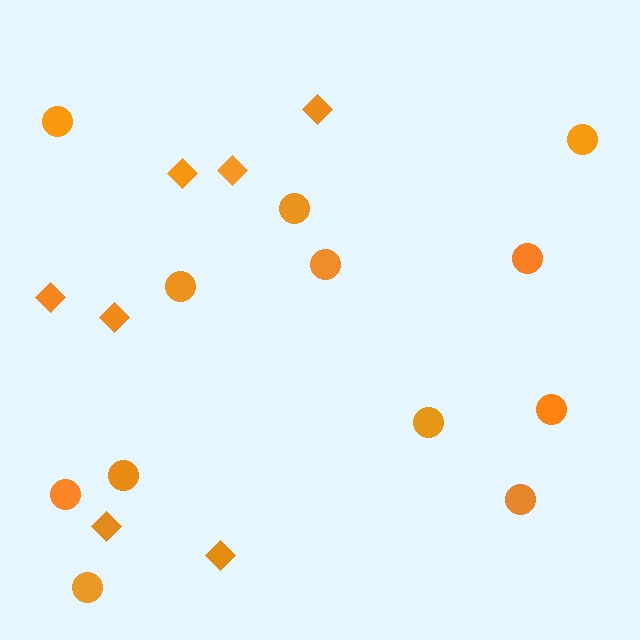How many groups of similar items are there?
There are 2 groups: one group of circles (12) and one group of diamonds (7).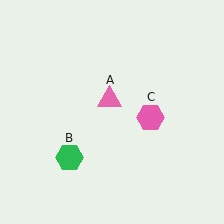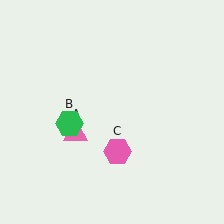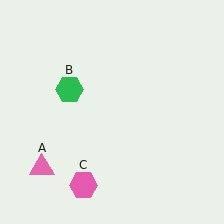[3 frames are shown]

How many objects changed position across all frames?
3 objects changed position: pink triangle (object A), green hexagon (object B), pink hexagon (object C).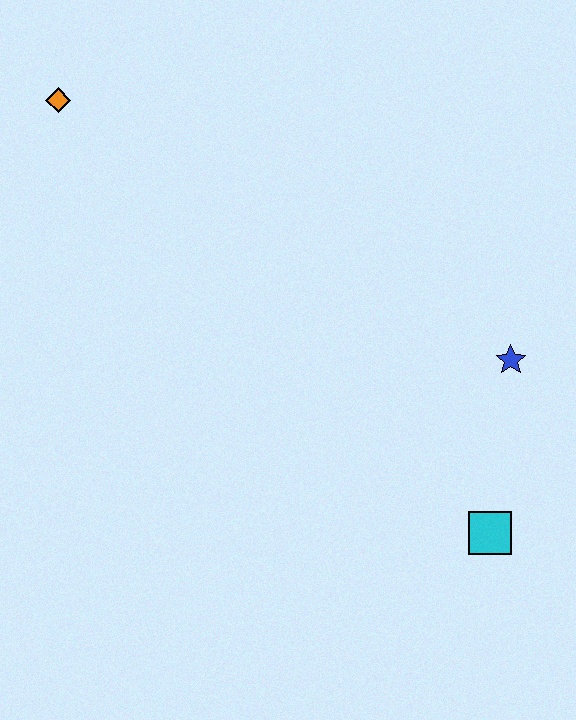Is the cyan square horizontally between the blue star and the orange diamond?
Yes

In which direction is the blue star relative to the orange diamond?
The blue star is to the right of the orange diamond.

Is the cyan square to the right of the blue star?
No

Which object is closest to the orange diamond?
The blue star is closest to the orange diamond.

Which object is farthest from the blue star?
The orange diamond is farthest from the blue star.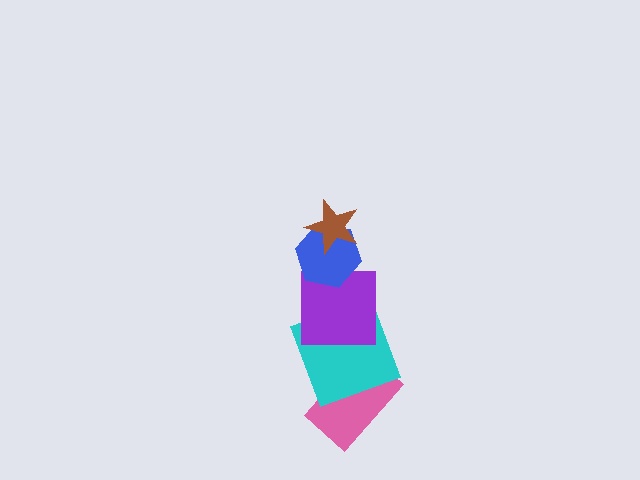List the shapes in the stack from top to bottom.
From top to bottom: the brown star, the blue hexagon, the purple square, the cyan square, the pink rectangle.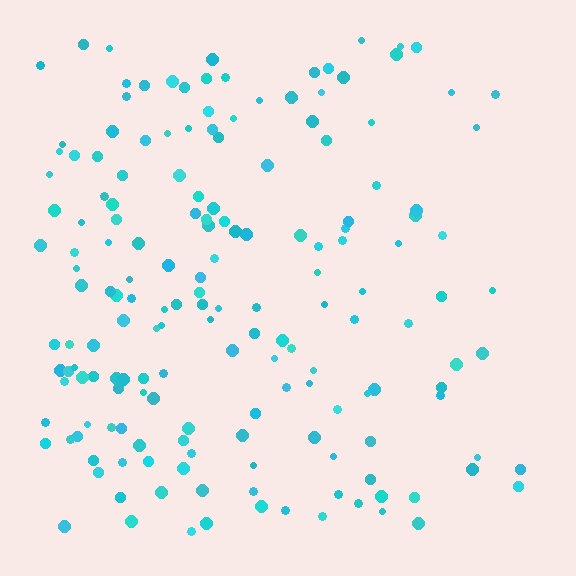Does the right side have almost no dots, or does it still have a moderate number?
Still a moderate number, just noticeably fewer than the left.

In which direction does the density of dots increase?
From right to left, with the left side densest.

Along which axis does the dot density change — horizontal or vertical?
Horizontal.